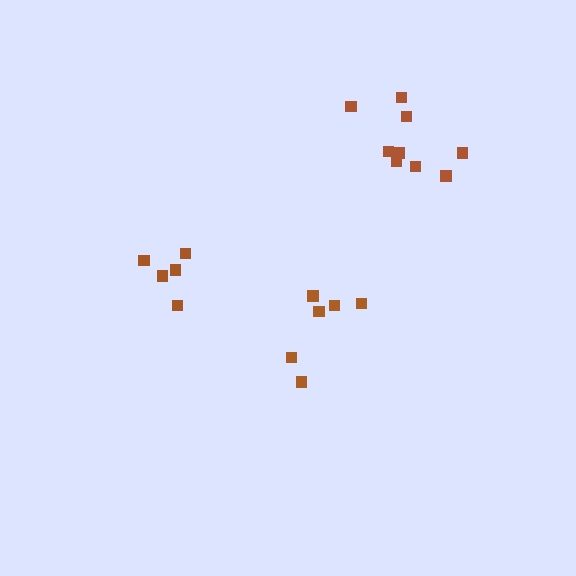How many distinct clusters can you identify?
There are 3 distinct clusters.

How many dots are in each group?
Group 1: 6 dots, Group 2: 9 dots, Group 3: 5 dots (20 total).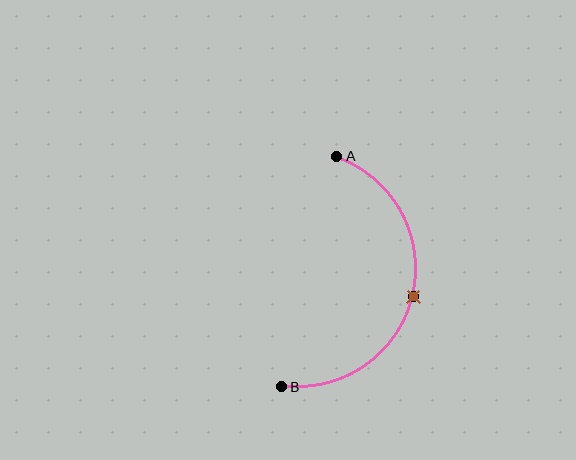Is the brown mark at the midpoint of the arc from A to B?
Yes. The brown mark lies on the arc at equal arc-length from both A and B — it is the arc midpoint.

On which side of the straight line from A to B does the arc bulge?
The arc bulges to the right of the straight line connecting A and B.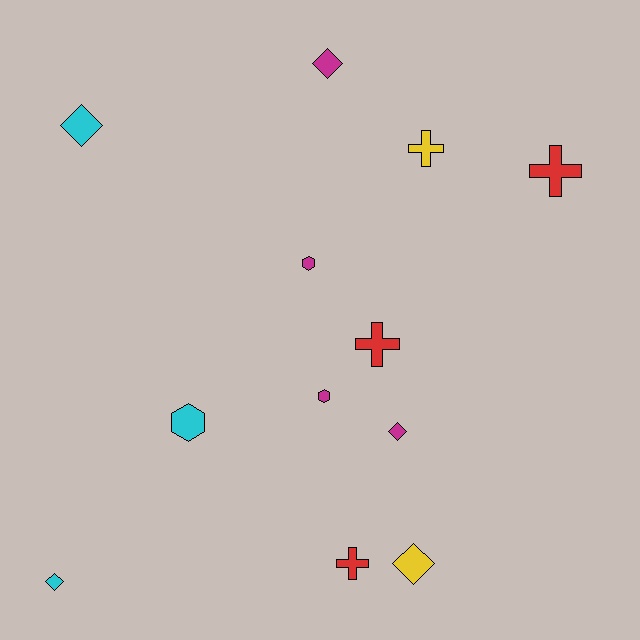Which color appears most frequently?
Magenta, with 4 objects.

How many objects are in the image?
There are 12 objects.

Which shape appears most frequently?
Diamond, with 5 objects.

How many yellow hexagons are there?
There are no yellow hexagons.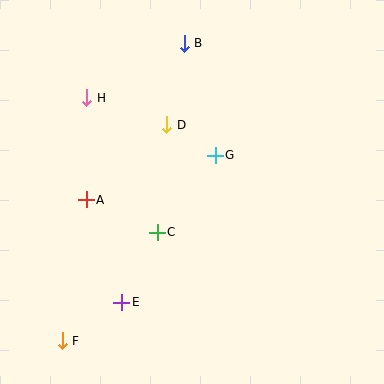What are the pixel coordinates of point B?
Point B is at (184, 43).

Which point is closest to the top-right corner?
Point B is closest to the top-right corner.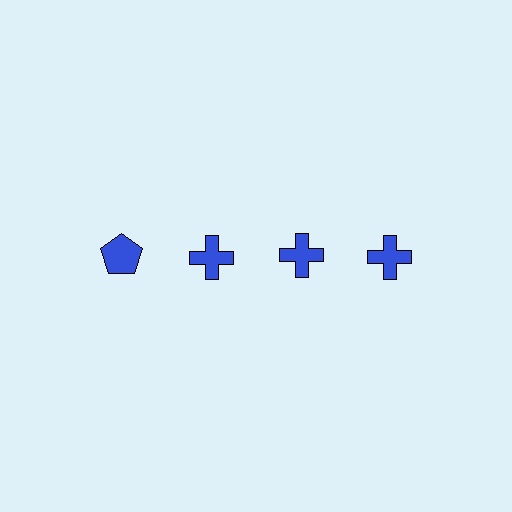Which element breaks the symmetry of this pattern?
The blue pentagon in the top row, leftmost column breaks the symmetry. All other shapes are blue crosses.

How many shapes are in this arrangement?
There are 4 shapes arranged in a grid pattern.